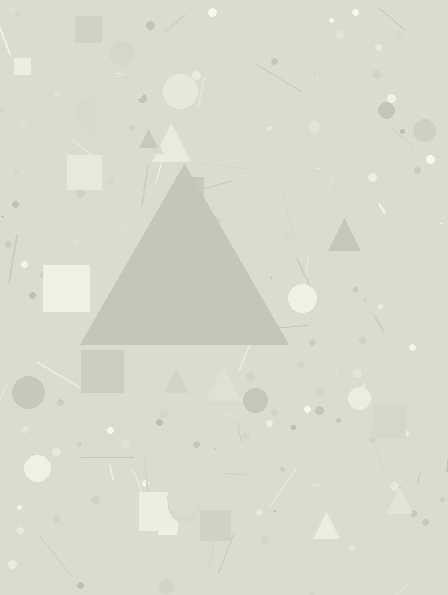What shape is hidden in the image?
A triangle is hidden in the image.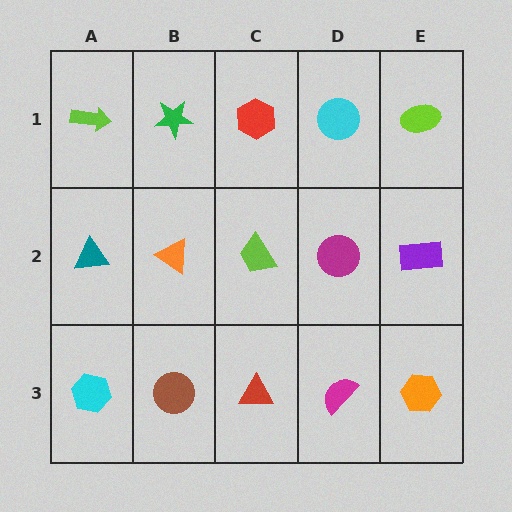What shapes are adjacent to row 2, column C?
A red hexagon (row 1, column C), a red triangle (row 3, column C), an orange triangle (row 2, column B), a magenta circle (row 2, column D).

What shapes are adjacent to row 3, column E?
A purple rectangle (row 2, column E), a magenta semicircle (row 3, column D).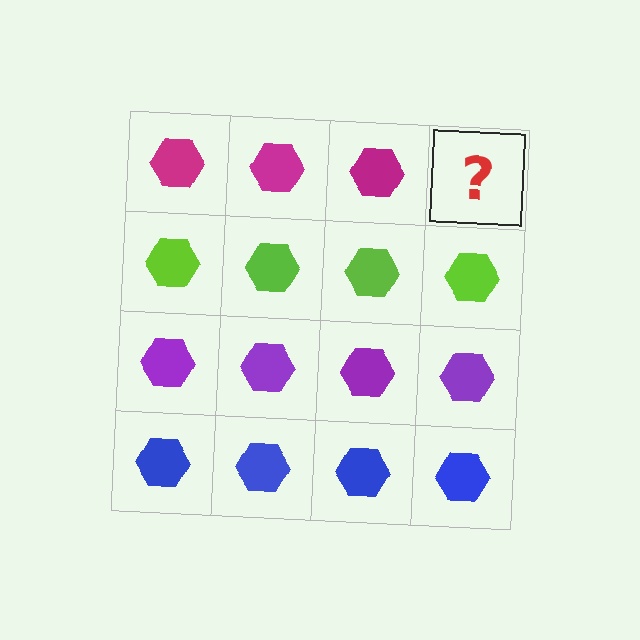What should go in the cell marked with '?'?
The missing cell should contain a magenta hexagon.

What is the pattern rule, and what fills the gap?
The rule is that each row has a consistent color. The gap should be filled with a magenta hexagon.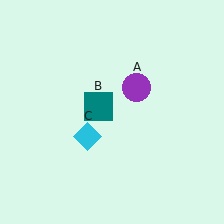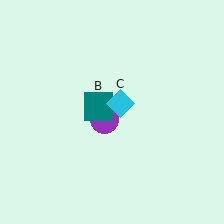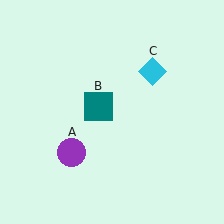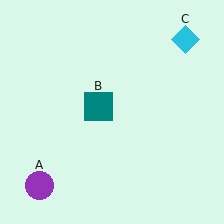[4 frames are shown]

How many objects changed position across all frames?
2 objects changed position: purple circle (object A), cyan diamond (object C).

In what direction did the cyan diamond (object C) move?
The cyan diamond (object C) moved up and to the right.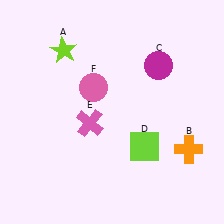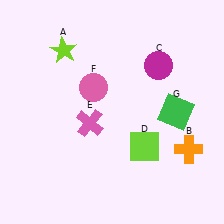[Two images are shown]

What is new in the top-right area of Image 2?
A green square (G) was added in the top-right area of Image 2.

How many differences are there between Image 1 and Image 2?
There is 1 difference between the two images.